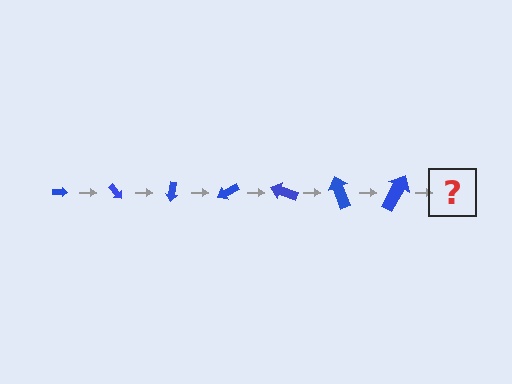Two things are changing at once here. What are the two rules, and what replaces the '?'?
The two rules are that the arrow grows larger each step and it rotates 50 degrees each step. The '?' should be an arrow, larger than the previous one and rotated 350 degrees from the start.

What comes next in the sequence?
The next element should be an arrow, larger than the previous one and rotated 350 degrees from the start.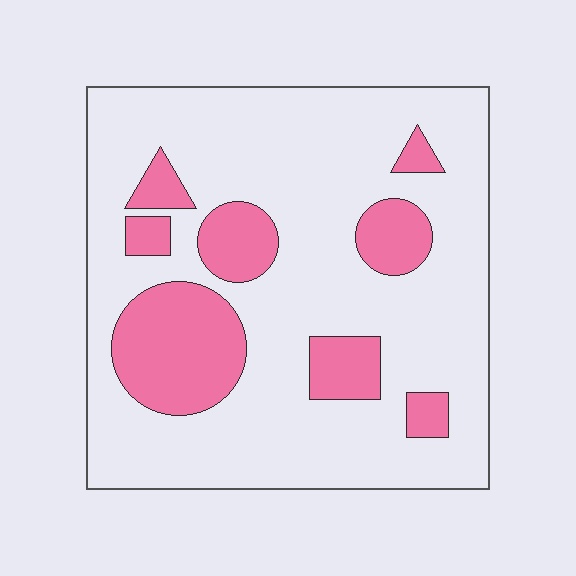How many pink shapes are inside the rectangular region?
8.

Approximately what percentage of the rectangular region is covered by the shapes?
Approximately 20%.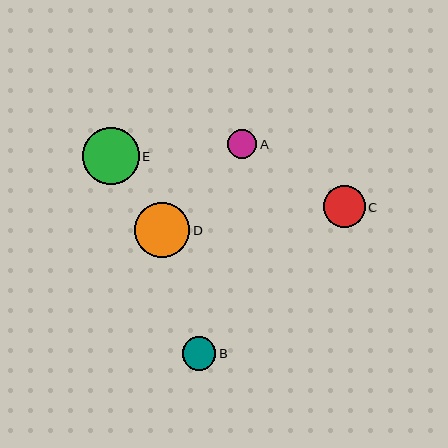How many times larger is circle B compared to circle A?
Circle B is approximately 1.2 times the size of circle A.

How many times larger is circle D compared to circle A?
Circle D is approximately 1.9 times the size of circle A.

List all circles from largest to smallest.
From largest to smallest: E, D, C, B, A.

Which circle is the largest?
Circle E is the largest with a size of approximately 57 pixels.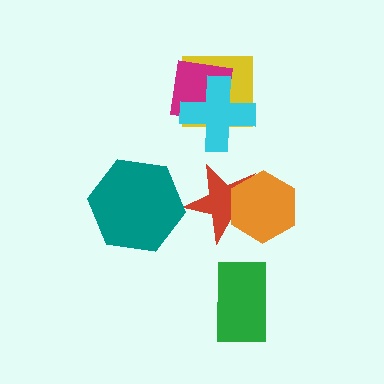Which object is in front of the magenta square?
The cyan cross is in front of the magenta square.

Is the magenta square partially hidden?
Yes, it is partially covered by another shape.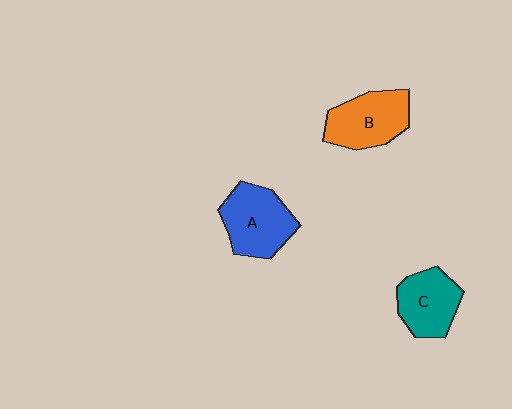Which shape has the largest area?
Shape A (blue).